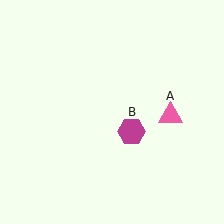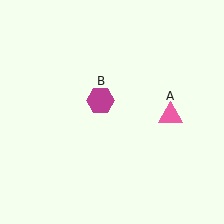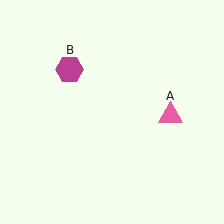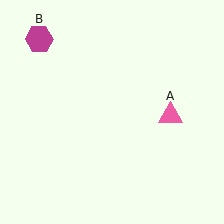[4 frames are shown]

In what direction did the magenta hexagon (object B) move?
The magenta hexagon (object B) moved up and to the left.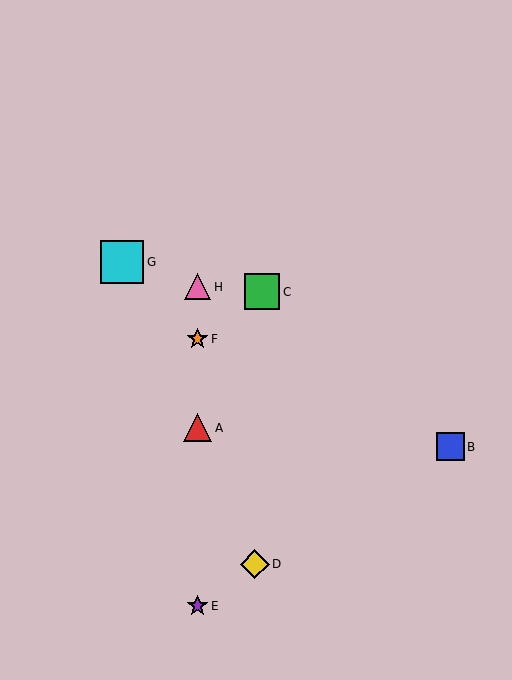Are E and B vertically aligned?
No, E is at x≈197 and B is at x≈450.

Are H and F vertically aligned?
Yes, both are at x≈197.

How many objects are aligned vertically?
4 objects (A, E, F, H) are aligned vertically.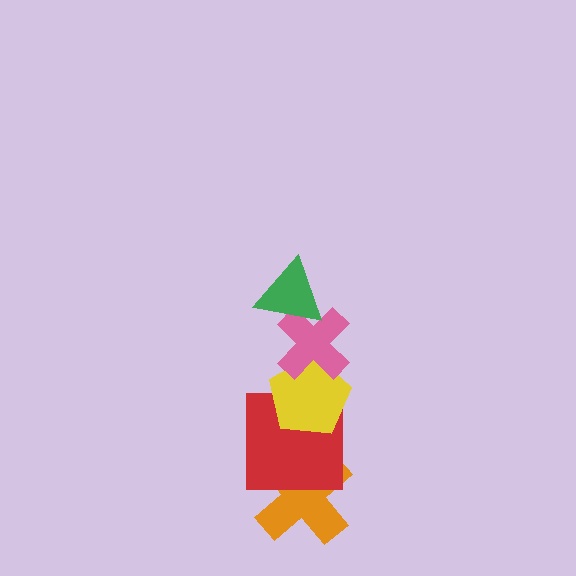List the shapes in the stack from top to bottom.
From top to bottom: the green triangle, the pink cross, the yellow pentagon, the red square, the orange cross.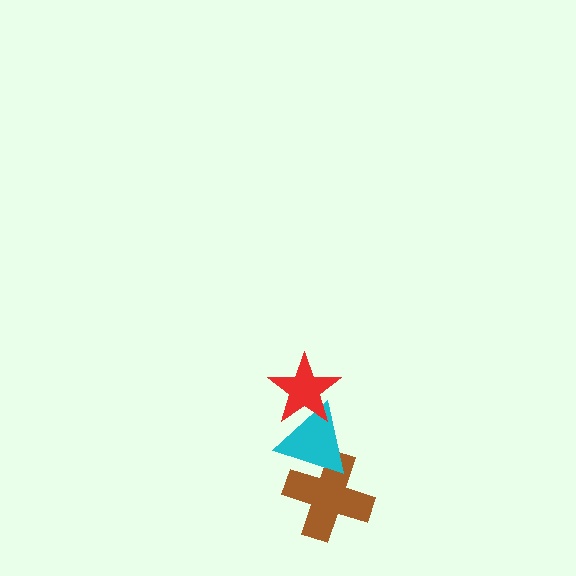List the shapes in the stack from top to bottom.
From top to bottom: the red star, the cyan triangle, the brown cross.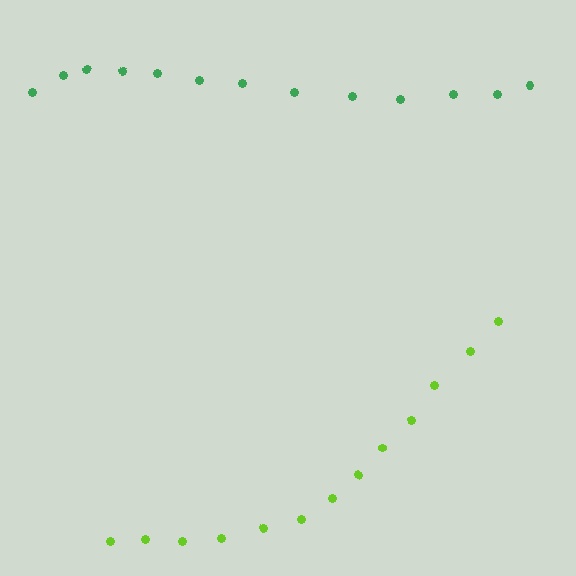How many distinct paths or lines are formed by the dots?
There are 2 distinct paths.